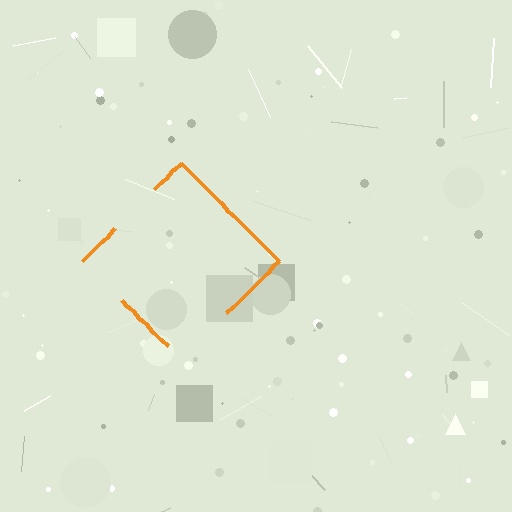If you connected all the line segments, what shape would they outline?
They would outline a diamond.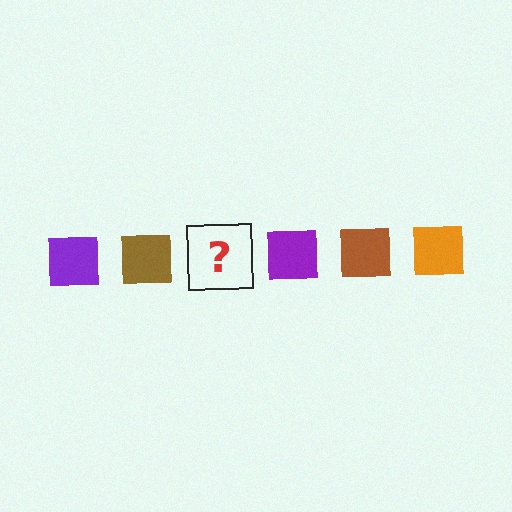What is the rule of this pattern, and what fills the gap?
The rule is that the pattern cycles through purple, brown, orange squares. The gap should be filled with an orange square.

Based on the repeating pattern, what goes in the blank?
The blank should be an orange square.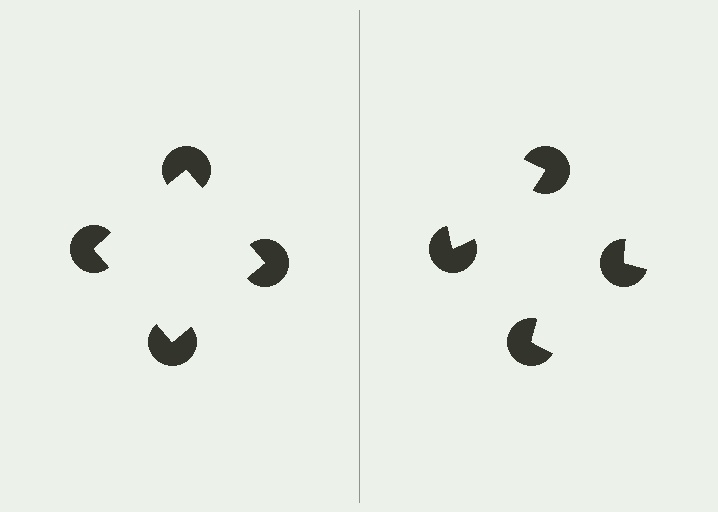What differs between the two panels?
The pac-man discs are positioned identically on both sides; only the wedge orientations differ. On the left they align to a square; on the right they are misaligned.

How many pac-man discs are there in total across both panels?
8 — 4 on each side.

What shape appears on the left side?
An illusory square.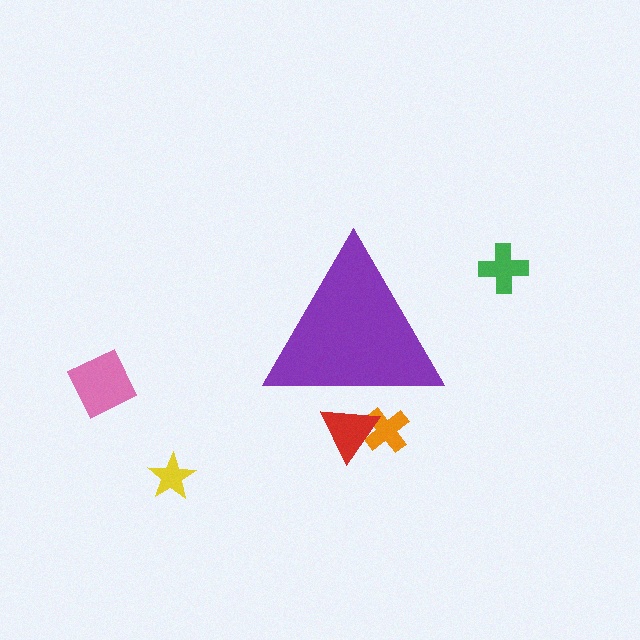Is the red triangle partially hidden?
Yes, the red triangle is partially hidden behind the purple triangle.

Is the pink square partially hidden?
No, the pink square is fully visible.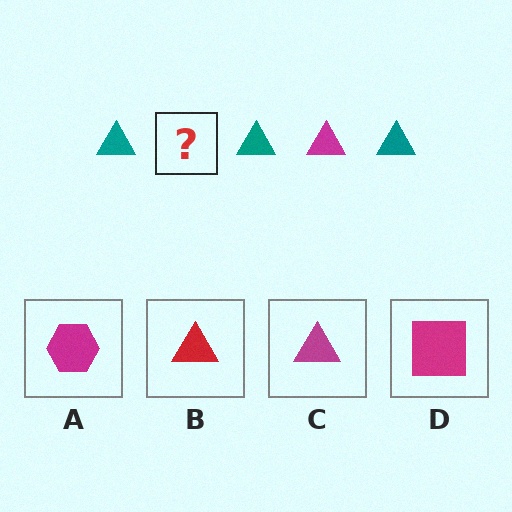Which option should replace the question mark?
Option C.